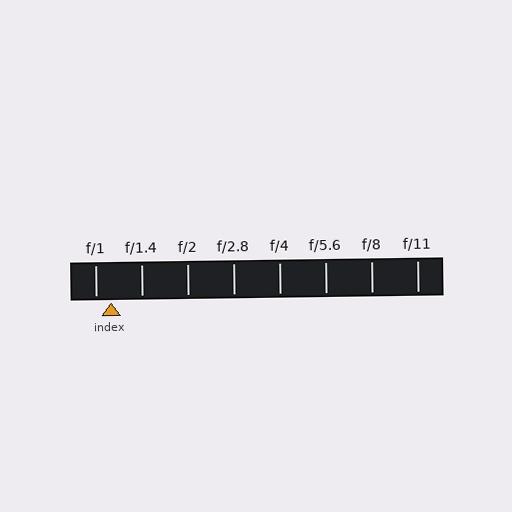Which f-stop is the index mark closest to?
The index mark is closest to f/1.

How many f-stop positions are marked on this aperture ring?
There are 8 f-stop positions marked.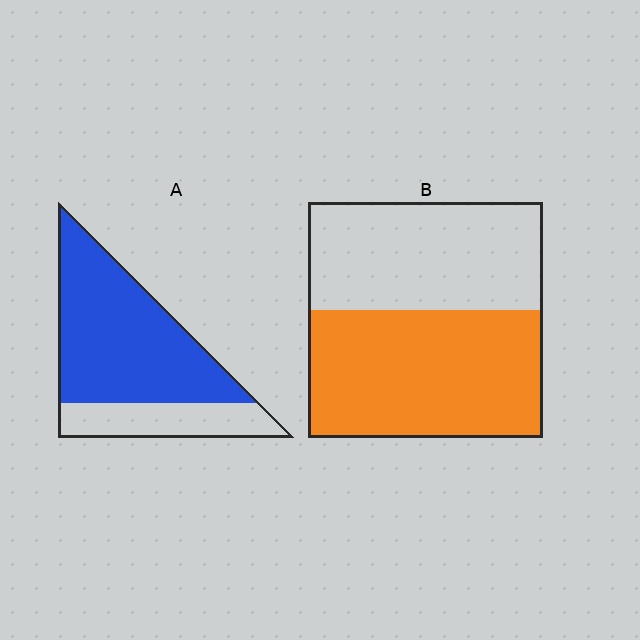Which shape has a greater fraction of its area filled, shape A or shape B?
Shape A.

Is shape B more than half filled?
Yes.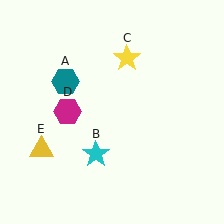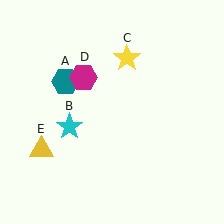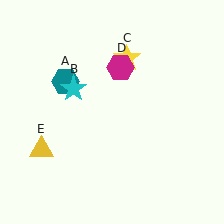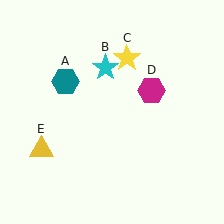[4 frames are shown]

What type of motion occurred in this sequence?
The cyan star (object B), magenta hexagon (object D) rotated clockwise around the center of the scene.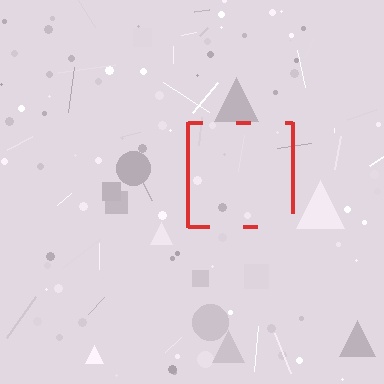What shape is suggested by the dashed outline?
The dashed outline suggests a square.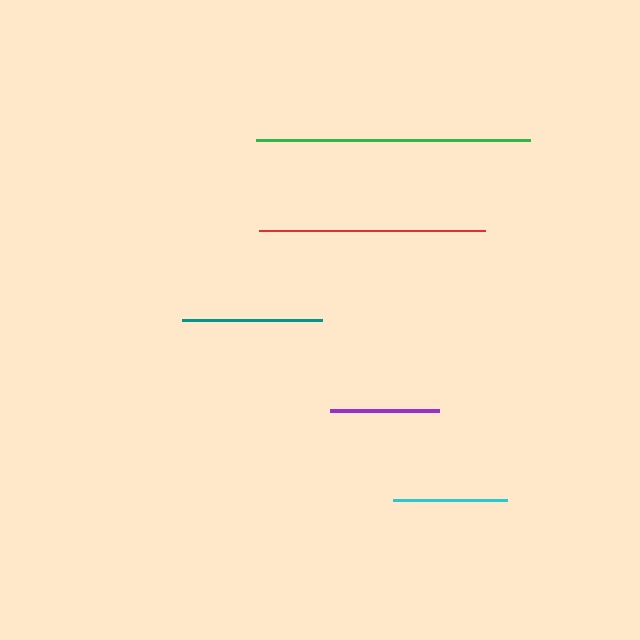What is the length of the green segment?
The green segment is approximately 274 pixels long.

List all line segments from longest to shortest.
From longest to shortest: green, red, teal, cyan, purple.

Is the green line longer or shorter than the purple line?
The green line is longer than the purple line.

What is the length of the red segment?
The red segment is approximately 225 pixels long.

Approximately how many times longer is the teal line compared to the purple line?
The teal line is approximately 1.3 times the length of the purple line.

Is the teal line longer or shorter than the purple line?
The teal line is longer than the purple line.